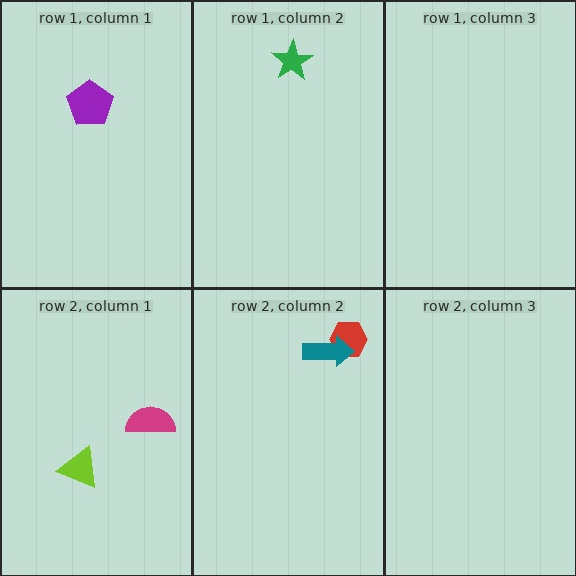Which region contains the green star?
The row 1, column 2 region.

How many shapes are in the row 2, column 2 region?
2.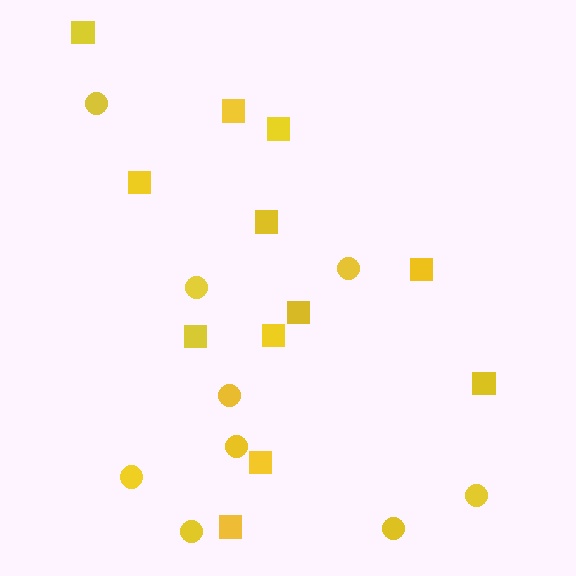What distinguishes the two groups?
There are 2 groups: one group of circles (9) and one group of squares (12).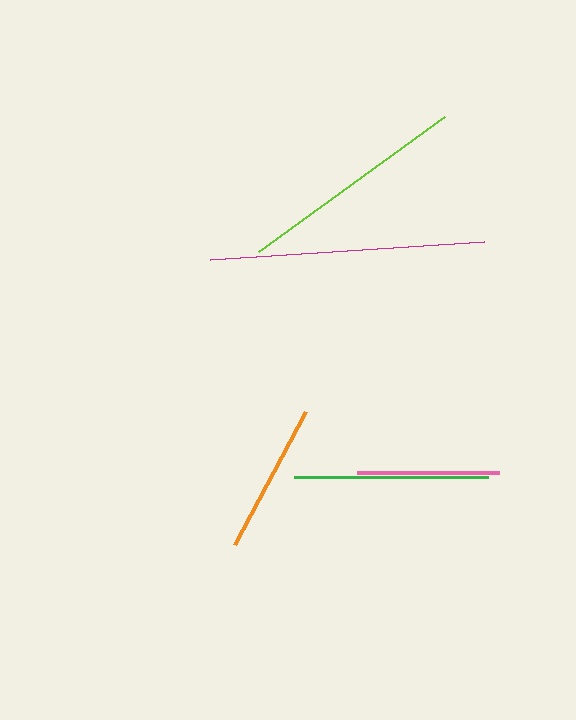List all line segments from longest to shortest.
From longest to shortest: magenta, lime, green, orange, pink.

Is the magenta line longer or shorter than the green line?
The magenta line is longer than the green line.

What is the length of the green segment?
The green segment is approximately 193 pixels long.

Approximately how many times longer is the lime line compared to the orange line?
The lime line is approximately 1.5 times the length of the orange line.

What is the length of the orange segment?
The orange segment is approximately 150 pixels long.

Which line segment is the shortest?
The pink line is the shortest at approximately 141 pixels.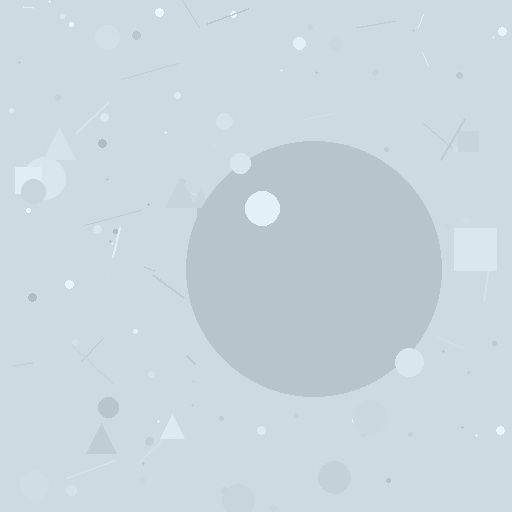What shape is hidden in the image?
A circle is hidden in the image.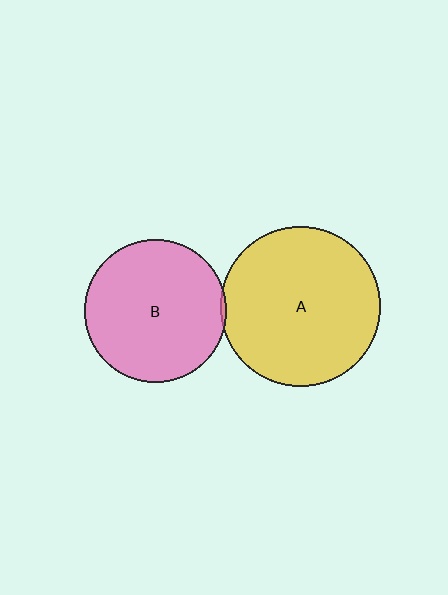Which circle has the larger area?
Circle A (yellow).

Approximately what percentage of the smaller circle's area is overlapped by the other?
Approximately 5%.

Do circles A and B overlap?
Yes.